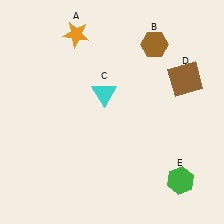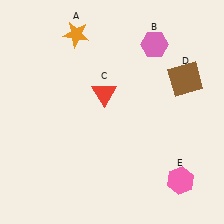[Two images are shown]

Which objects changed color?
B changed from brown to pink. C changed from cyan to red. E changed from green to pink.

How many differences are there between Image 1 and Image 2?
There are 3 differences between the two images.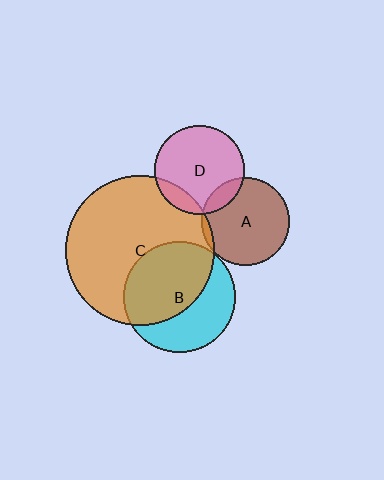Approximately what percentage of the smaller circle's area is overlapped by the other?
Approximately 55%.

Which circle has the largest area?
Circle C (orange).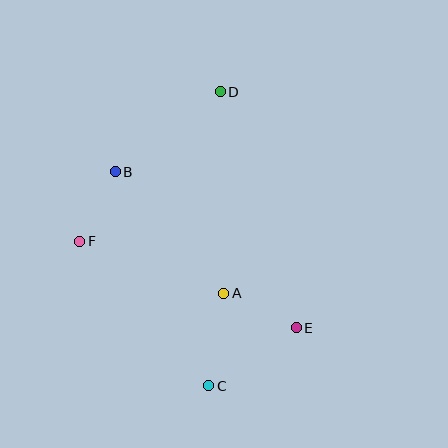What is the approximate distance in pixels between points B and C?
The distance between B and C is approximately 234 pixels.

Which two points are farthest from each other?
Points C and D are farthest from each other.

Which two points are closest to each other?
Points B and F are closest to each other.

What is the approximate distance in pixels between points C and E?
The distance between C and E is approximately 105 pixels.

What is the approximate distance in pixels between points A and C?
The distance between A and C is approximately 94 pixels.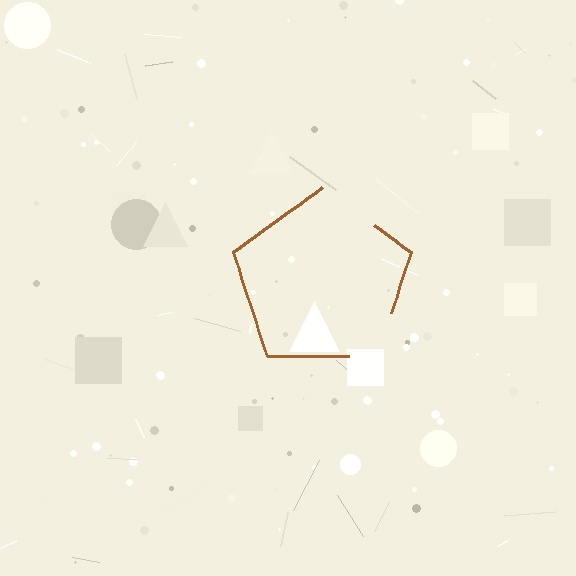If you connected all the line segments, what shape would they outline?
They would outline a pentagon.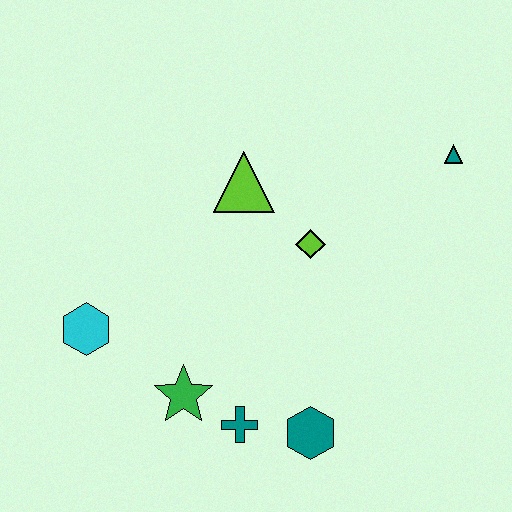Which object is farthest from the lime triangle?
The teal hexagon is farthest from the lime triangle.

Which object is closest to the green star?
The teal cross is closest to the green star.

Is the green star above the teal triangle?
No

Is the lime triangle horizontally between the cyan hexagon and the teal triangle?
Yes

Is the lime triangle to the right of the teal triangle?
No